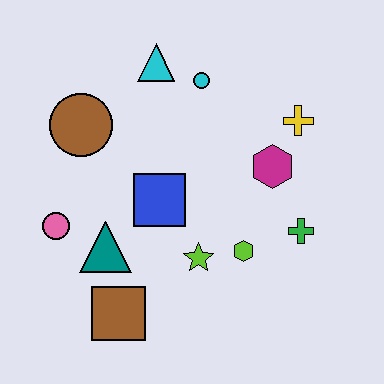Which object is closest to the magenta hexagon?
The yellow cross is closest to the magenta hexagon.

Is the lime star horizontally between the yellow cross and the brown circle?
Yes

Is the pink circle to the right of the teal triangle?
No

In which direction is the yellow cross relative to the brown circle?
The yellow cross is to the right of the brown circle.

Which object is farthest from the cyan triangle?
The brown square is farthest from the cyan triangle.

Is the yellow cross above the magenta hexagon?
Yes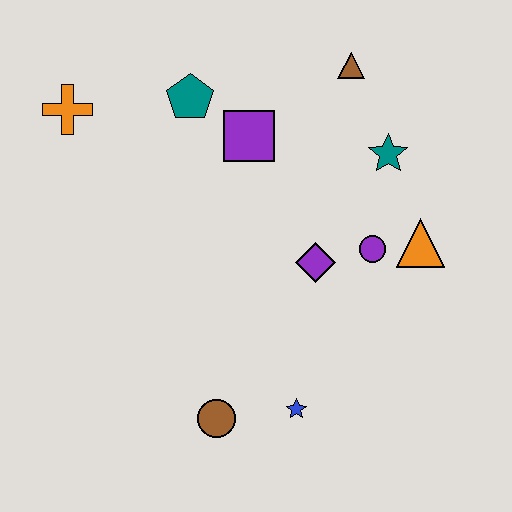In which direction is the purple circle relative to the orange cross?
The purple circle is to the right of the orange cross.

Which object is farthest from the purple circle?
The orange cross is farthest from the purple circle.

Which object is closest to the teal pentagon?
The purple square is closest to the teal pentagon.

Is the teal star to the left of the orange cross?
No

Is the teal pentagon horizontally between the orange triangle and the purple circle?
No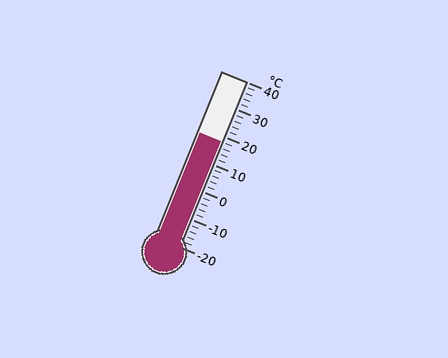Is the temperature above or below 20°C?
The temperature is below 20°C.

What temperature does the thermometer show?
The thermometer shows approximately 18°C.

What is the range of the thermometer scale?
The thermometer scale ranges from -20°C to 40°C.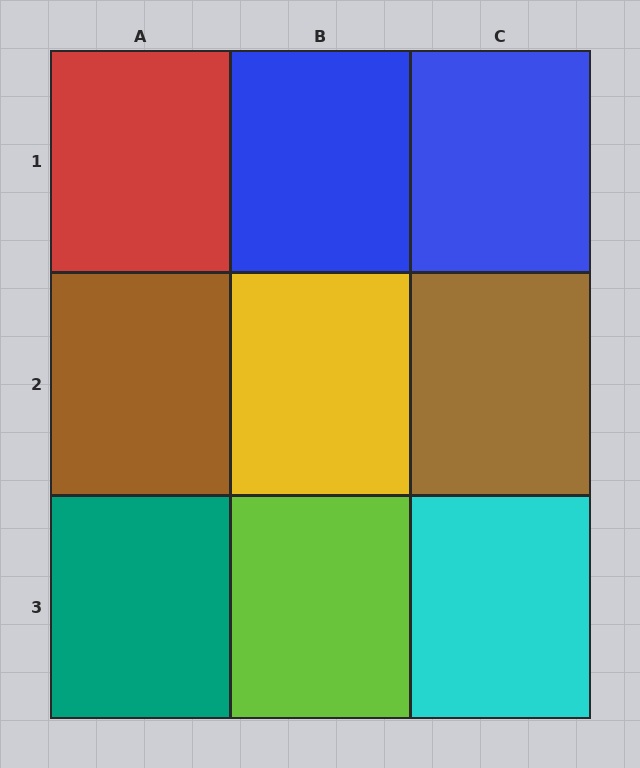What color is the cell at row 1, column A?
Red.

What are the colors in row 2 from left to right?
Brown, yellow, brown.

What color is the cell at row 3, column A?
Teal.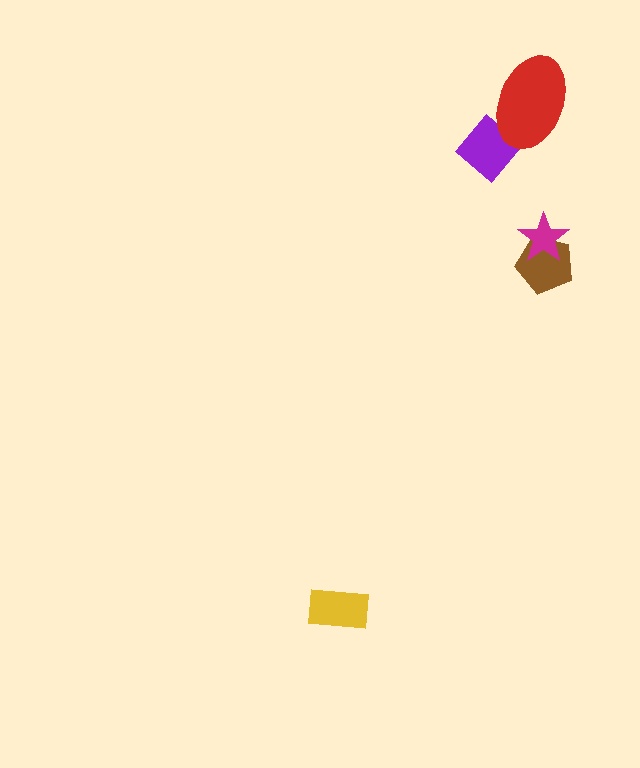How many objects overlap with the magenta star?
1 object overlaps with the magenta star.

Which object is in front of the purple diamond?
The red ellipse is in front of the purple diamond.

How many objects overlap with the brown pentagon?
1 object overlaps with the brown pentagon.